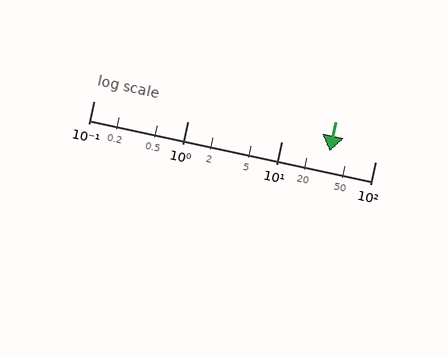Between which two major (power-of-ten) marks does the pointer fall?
The pointer is between 10 and 100.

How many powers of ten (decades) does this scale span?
The scale spans 3 decades, from 0.1 to 100.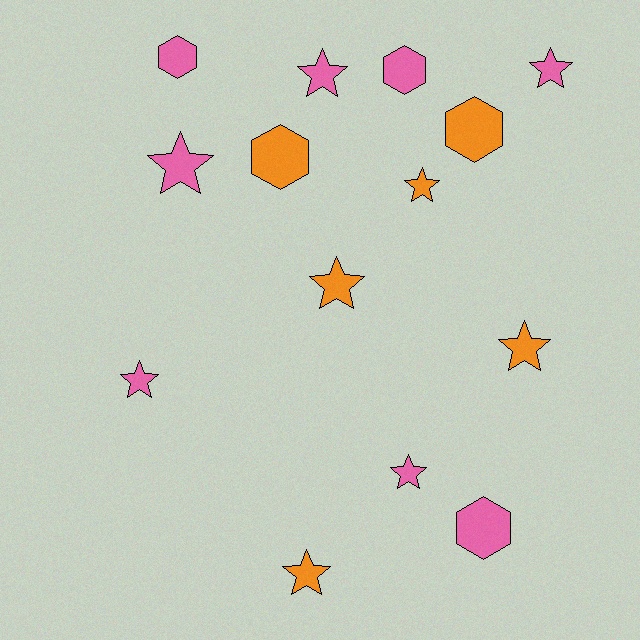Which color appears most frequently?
Pink, with 8 objects.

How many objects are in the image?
There are 14 objects.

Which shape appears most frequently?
Star, with 9 objects.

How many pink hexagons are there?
There are 3 pink hexagons.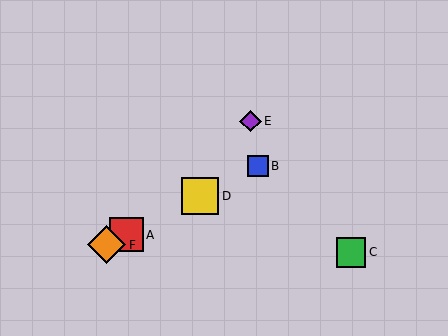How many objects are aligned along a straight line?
4 objects (A, B, D, F) are aligned along a straight line.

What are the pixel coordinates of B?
Object B is at (258, 166).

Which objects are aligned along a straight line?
Objects A, B, D, F are aligned along a straight line.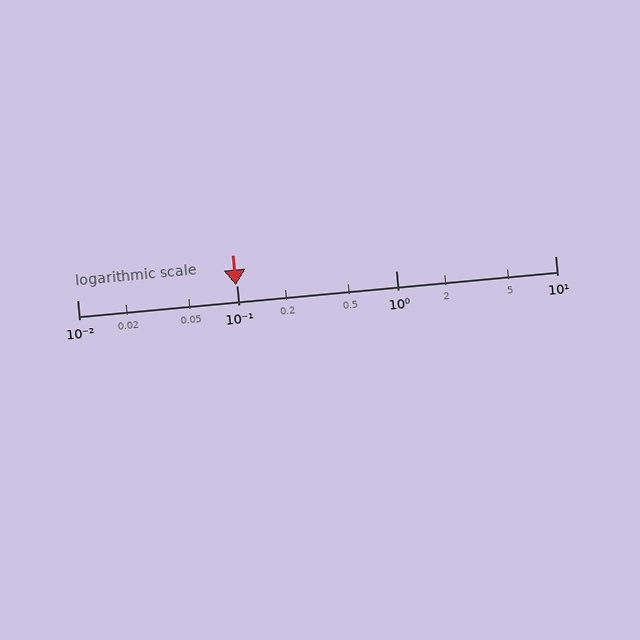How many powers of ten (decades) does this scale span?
The scale spans 3 decades, from 0.01 to 10.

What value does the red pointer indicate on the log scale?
The pointer indicates approximately 0.099.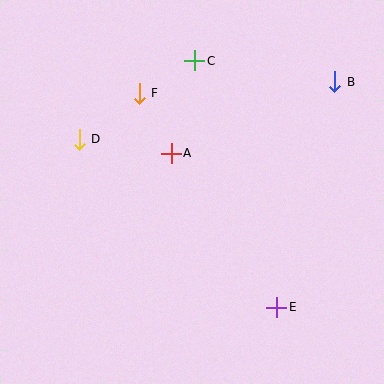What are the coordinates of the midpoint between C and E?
The midpoint between C and E is at (236, 184).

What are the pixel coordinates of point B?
Point B is at (335, 82).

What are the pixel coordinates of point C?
Point C is at (195, 61).